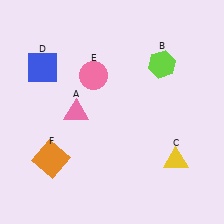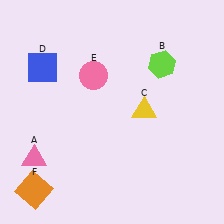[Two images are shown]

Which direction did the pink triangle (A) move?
The pink triangle (A) moved down.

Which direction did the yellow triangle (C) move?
The yellow triangle (C) moved up.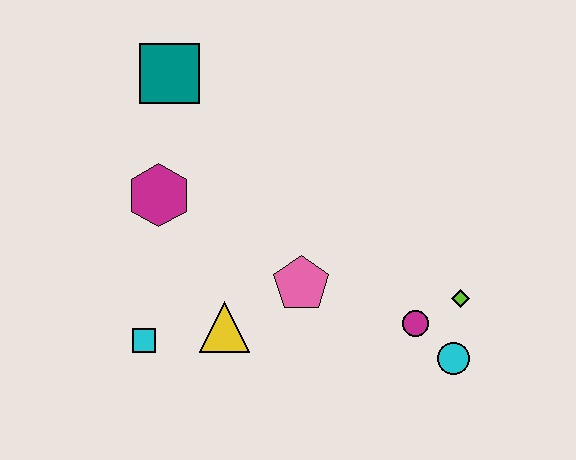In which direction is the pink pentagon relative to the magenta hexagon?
The pink pentagon is to the right of the magenta hexagon.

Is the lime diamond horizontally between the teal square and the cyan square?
No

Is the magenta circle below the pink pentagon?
Yes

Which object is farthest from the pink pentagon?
The teal square is farthest from the pink pentagon.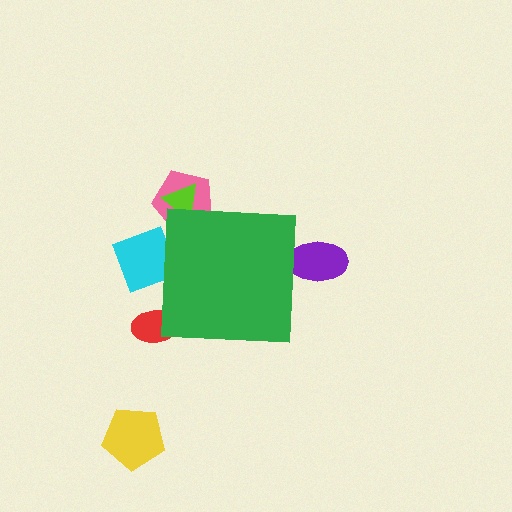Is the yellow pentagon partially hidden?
No, the yellow pentagon is fully visible.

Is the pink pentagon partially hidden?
Yes, the pink pentagon is partially hidden behind the green square.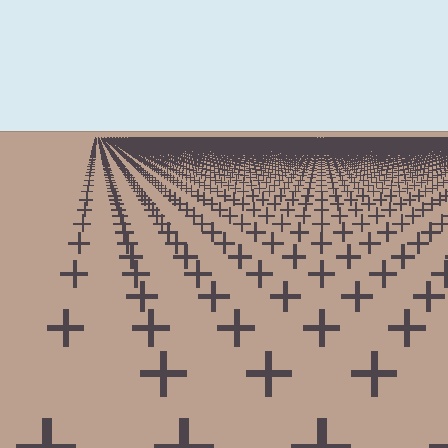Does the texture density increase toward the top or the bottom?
Density increases toward the top.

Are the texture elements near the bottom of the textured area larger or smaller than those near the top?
Larger. Near the bottom, elements are closer to the viewer and appear at a bigger on-screen size.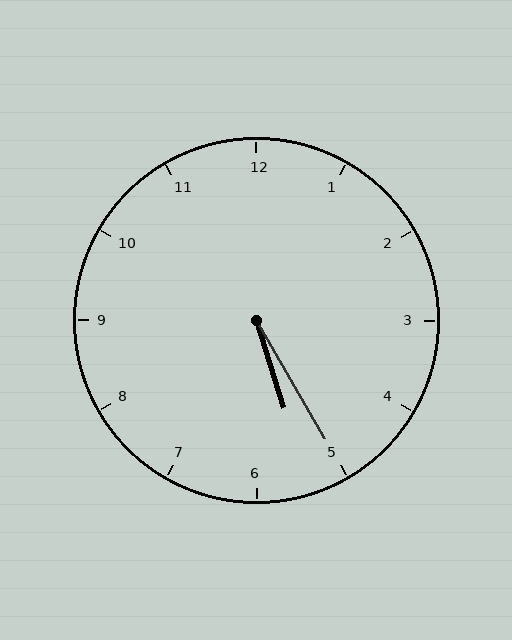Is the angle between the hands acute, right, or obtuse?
It is acute.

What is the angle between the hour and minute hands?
Approximately 12 degrees.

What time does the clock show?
5:25.